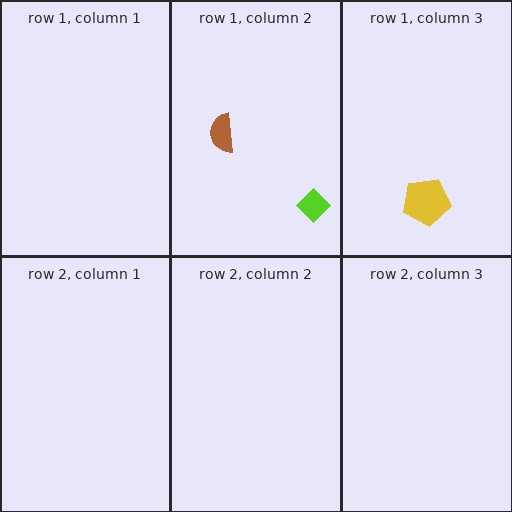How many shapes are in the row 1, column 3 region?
1.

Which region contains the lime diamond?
The row 1, column 2 region.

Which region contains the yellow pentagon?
The row 1, column 3 region.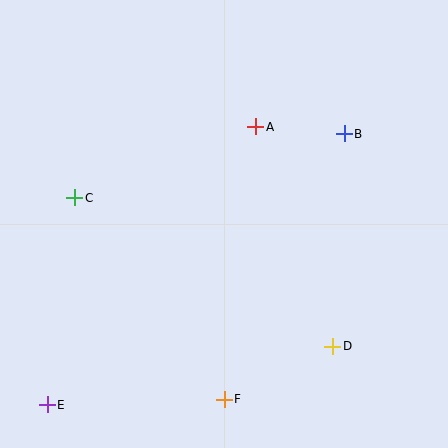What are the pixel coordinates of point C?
Point C is at (75, 198).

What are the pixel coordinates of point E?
Point E is at (47, 405).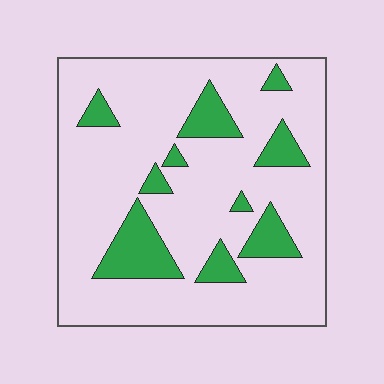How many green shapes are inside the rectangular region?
10.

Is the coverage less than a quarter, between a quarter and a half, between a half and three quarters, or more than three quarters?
Less than a quarter.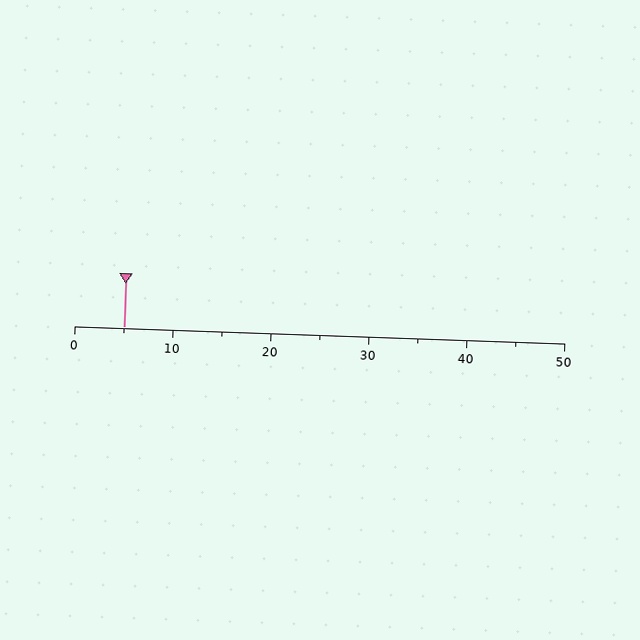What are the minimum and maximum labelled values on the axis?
The axis runs from 0 to 50.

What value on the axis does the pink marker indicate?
The marker indicates approximately 5.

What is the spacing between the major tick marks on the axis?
The major ticks are spaced 10 apart.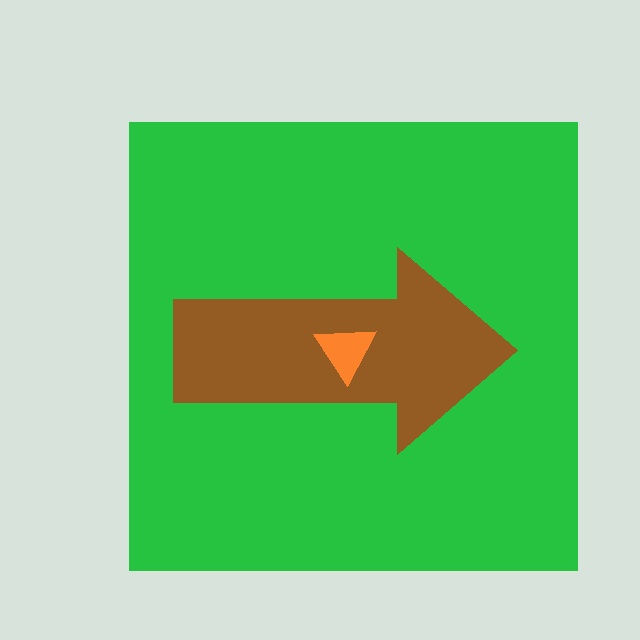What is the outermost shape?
The green square.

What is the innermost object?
The orange triangle.